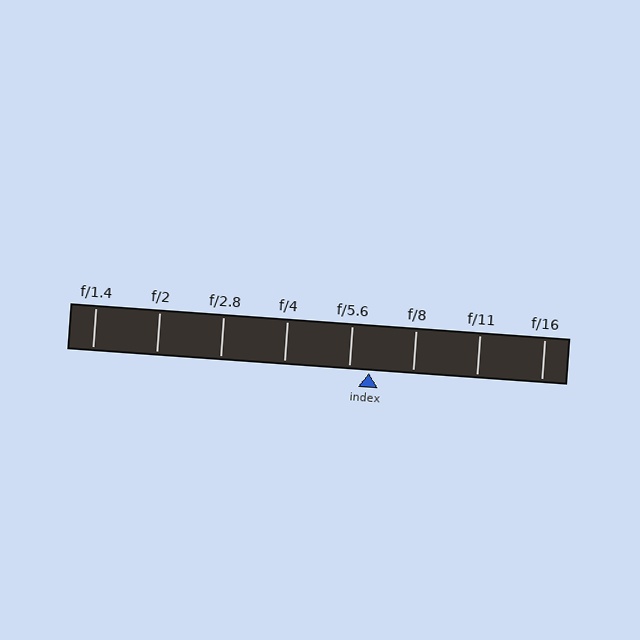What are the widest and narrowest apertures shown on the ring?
The widest aperture shown is f/1.4 and the narrowest is f/16.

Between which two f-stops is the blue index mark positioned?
The index mark is between f/5.6 and f/8.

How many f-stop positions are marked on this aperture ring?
There are 8 f-stop positions marked.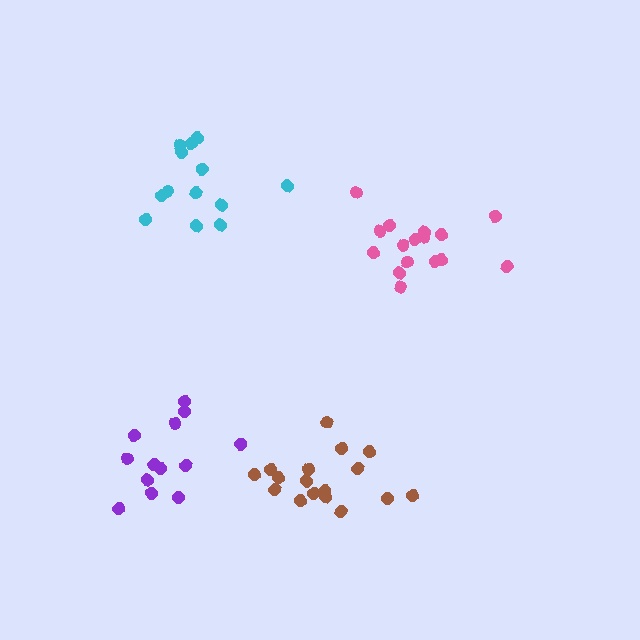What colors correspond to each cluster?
The clusters are colored: brown, pink, purple, cyan.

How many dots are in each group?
Group 1: 18 dots, Group 2: 16 dots, Group 3: 13 dots, Group 4: 13 dots (60 total).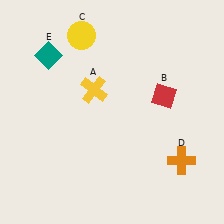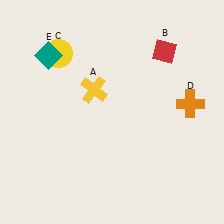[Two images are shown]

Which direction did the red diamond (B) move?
The red diamond (B) moved up.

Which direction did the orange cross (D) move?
The orange cross (D) moved up.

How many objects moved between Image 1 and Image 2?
3 objects moved between the two images.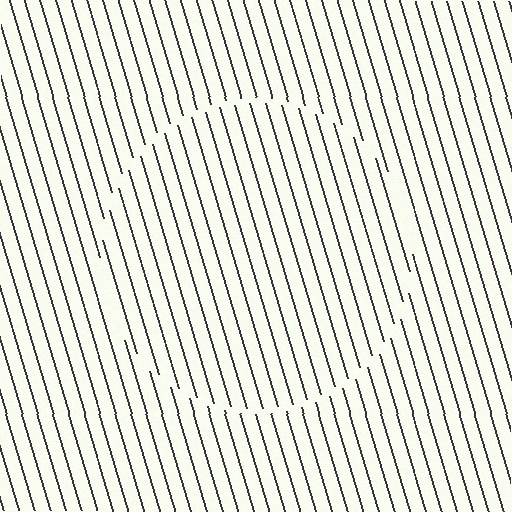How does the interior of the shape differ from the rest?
The interior of the shape contains the same grating, shifted by half a period — the contour is defined by the phase discontinuity where line-ends from the inner and outer gratings abut.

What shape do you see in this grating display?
An illusory circle. The interior of the shape contains the same grating, shifted by half a period — the contour is defined by the phase discontinuity where line-ends from the inner and outer gratings abut.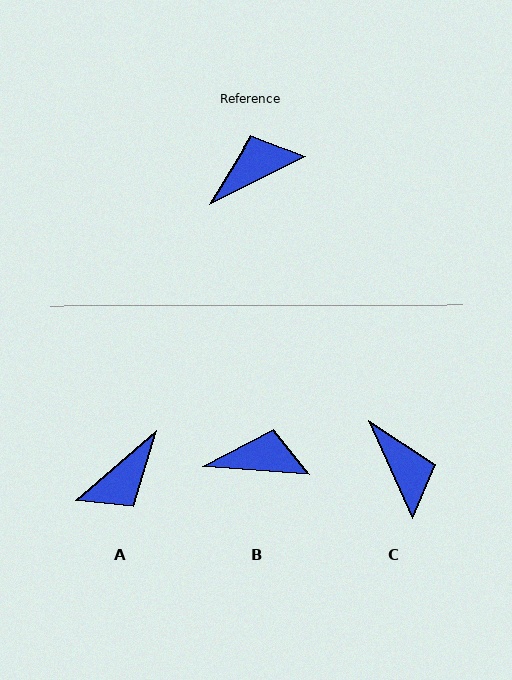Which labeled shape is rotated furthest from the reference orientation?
A, about 165 degrees away.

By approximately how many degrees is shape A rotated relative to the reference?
Approximately 165 degrees clockwise.